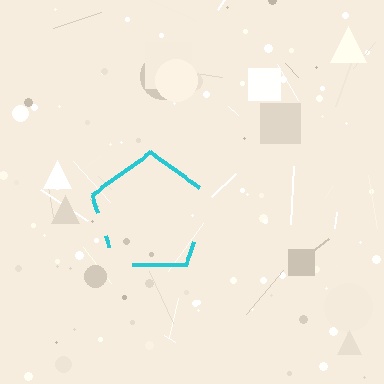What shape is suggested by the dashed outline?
The dashed outline suggests a pentagon.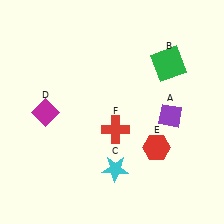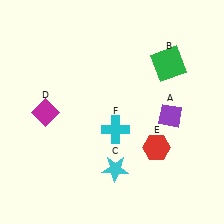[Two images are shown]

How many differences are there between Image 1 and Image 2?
There is 1 difference between the two images.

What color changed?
The cross (F) changed from red in Image 1 to cyan in Image 2.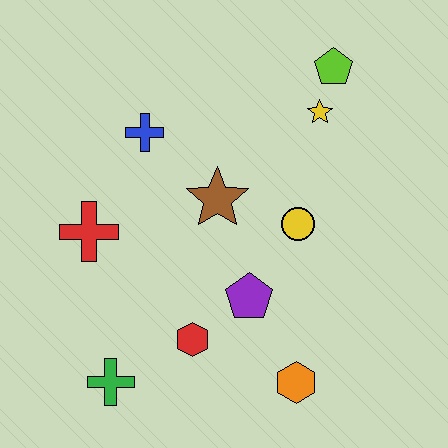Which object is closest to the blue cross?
The brown star is closest to the blue cross.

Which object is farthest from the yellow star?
The green cross is farthest from the yellow star.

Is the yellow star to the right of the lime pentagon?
No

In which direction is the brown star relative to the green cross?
The brown star is above the green cross.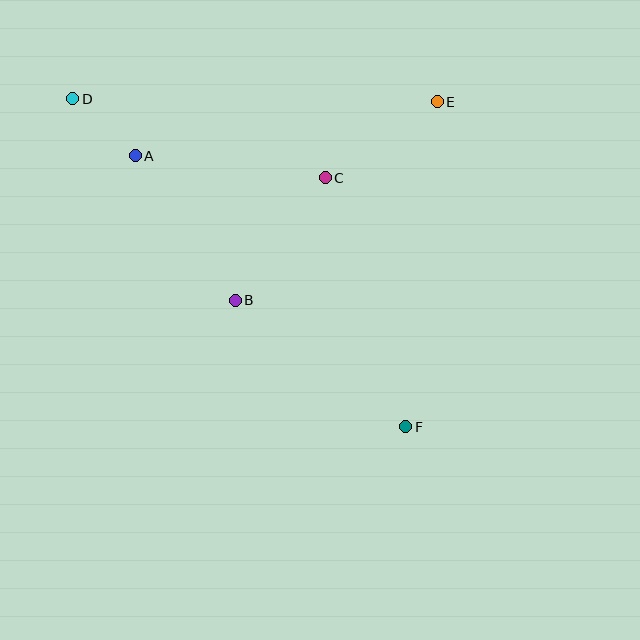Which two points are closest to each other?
Points A and D are closest to each other.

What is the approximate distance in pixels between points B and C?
The distance between B and C is approximately 152 pixels.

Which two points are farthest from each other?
Points D and F are farthest from each other.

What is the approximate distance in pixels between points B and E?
The distance between B and E is approximately 283 pixels.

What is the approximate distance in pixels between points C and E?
The distance between C and E is approximately 135 pixels.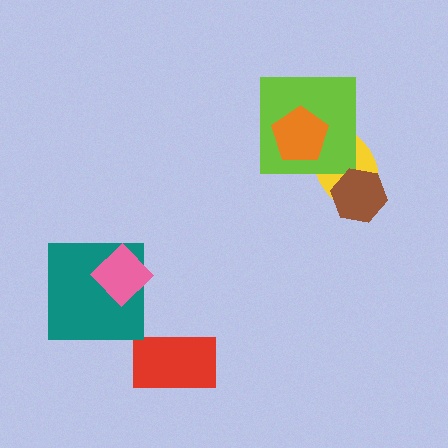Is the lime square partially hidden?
Yes, it is partially covered by another shape.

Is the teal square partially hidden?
Yes, it is partially covered by another shape.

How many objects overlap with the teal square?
1 object overlaps with the teal square.